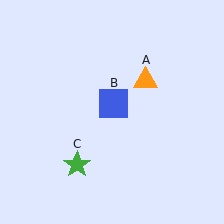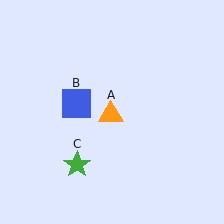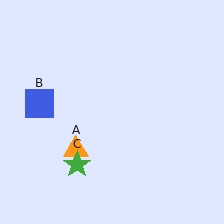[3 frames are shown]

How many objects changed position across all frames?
2 objects changed position: orange triangle (object A), blue square (object B).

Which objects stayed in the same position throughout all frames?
Green star (object C) remained stationary.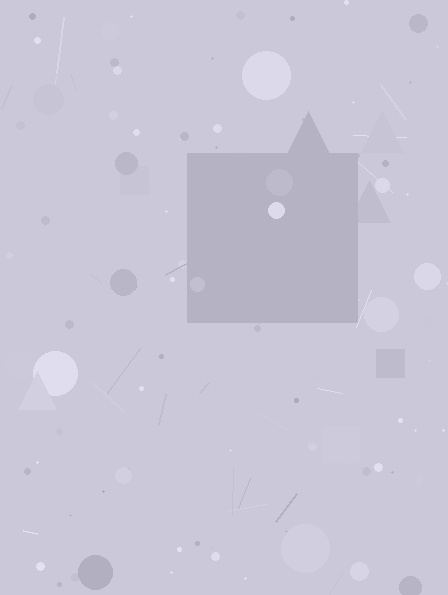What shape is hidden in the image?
A square is hidden in the image.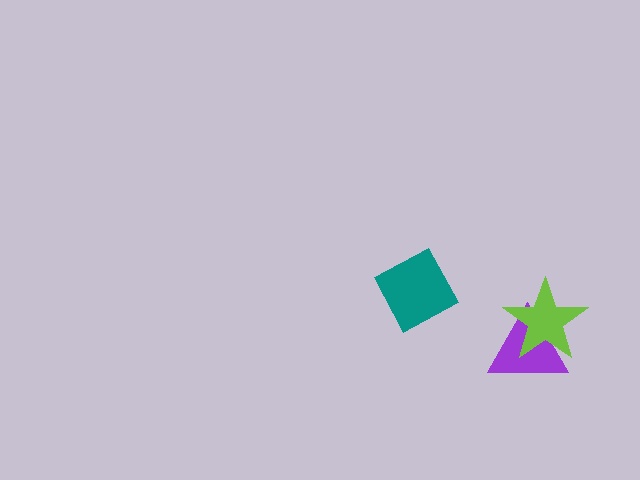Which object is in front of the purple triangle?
The lime star is in front of the purple triangle.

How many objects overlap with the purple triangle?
1 object overlaps with the purple triangle.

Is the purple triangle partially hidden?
Yes, it is partially covered by another shape.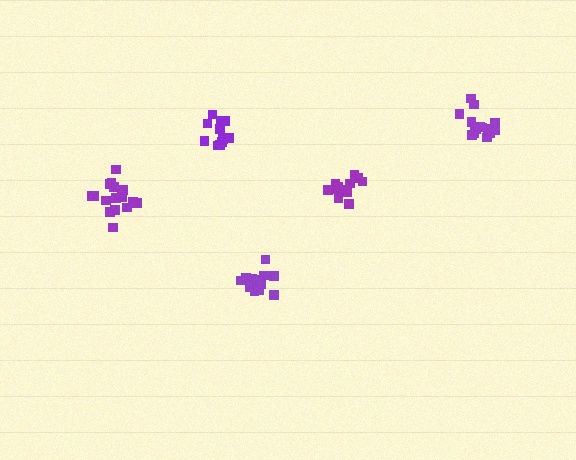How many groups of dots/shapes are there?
There are 5 groups.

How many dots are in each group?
Group 1: 17 dots, Group 2: 15 dots, Group 3: 15 dots, Group 4: 13 dots, Group 5: 12 dots (72 total).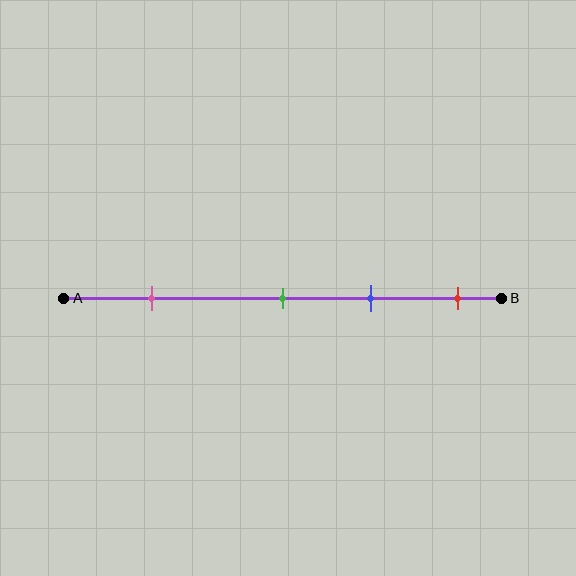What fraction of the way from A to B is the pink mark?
The pink mark is approximately 20% (0.2) of the way from A to B.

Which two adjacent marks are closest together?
The green and blue marks are the closest adjacent pair.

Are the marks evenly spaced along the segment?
No, the marks are not evenly spaced.